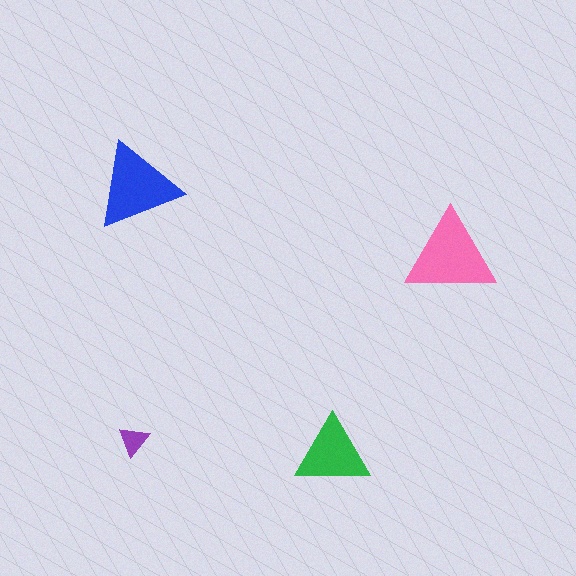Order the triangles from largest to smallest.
the pink one, the blue one, the green one, the purple one.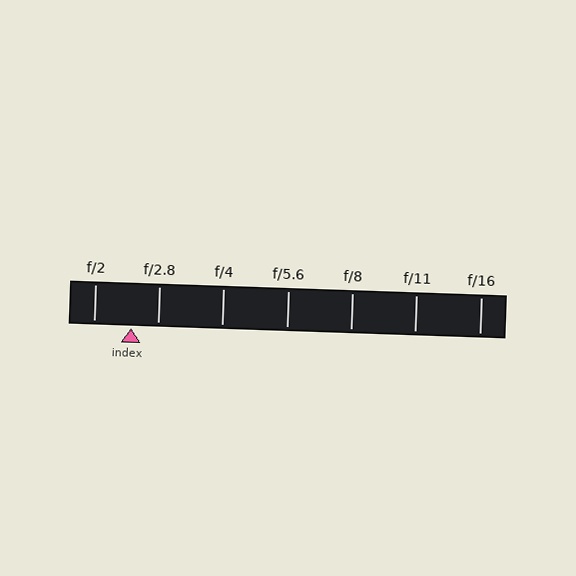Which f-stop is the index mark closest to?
The index mark is closest to f/2.8.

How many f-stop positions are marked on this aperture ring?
There are 7 f-stop positions marked.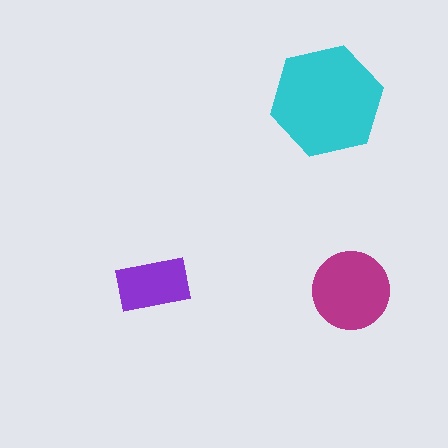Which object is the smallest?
The purple rectangle.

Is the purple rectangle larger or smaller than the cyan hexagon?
Smaller.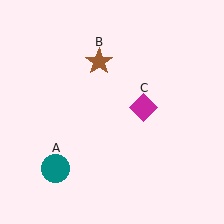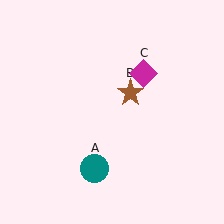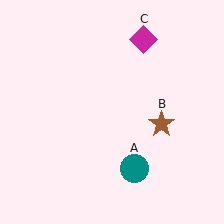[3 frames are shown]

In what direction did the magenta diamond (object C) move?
The magenta diamond (object C) moved up.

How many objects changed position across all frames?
3 objects changed position: teal circle (object A), brown star (object B), magenta diamond (object C).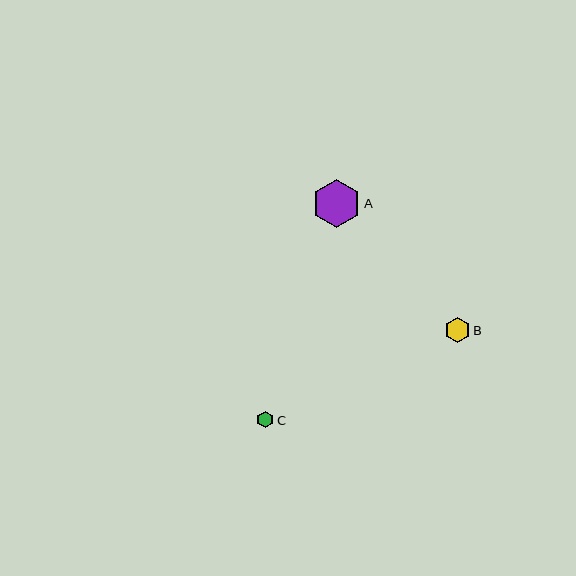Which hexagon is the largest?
Hexagon A is the largest with a size of approximately 48 pixels.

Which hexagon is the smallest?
Hexagon C is the smallest with a size of approximately 17 pixels.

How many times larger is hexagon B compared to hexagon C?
Hexagon B is approximately 1.5 times the size of hexagon C.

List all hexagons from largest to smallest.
From largest to smallest: A, B, C.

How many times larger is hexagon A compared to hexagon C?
Hexagon A is approximately 2.8 times the size of hexagon C.